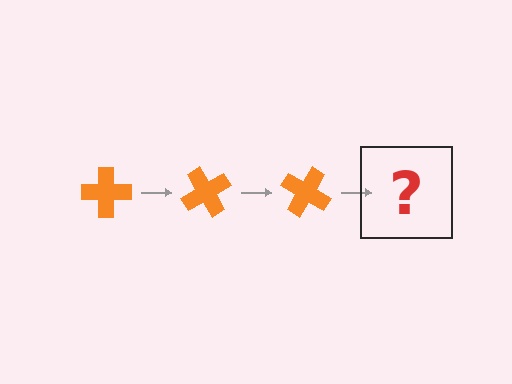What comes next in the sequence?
The next element should be an orange cross rotated 180 degrees.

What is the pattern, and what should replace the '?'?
The pattern is that the cross rotates 60 degrees each step. The '?' should be an orange cross rotated 180 degrees.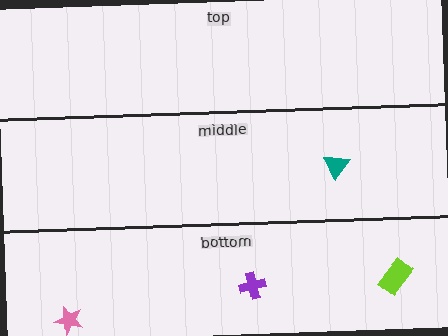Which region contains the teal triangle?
The middle region.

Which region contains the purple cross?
The bottom region.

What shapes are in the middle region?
The teal triangle.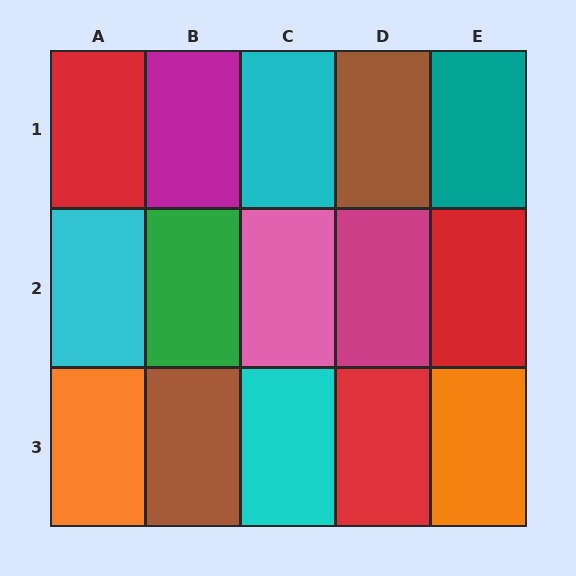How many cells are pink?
1 cell is pink.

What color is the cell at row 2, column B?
Green.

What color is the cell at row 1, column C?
Cyan.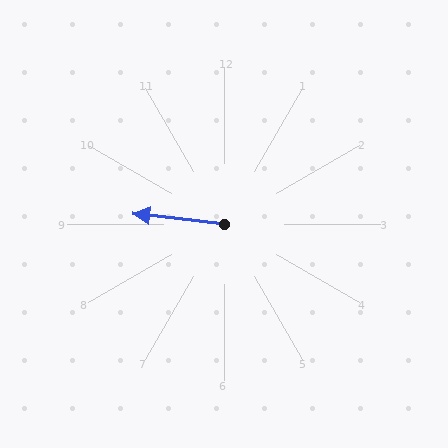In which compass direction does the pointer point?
West.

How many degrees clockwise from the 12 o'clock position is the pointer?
Approximately 277 degrees.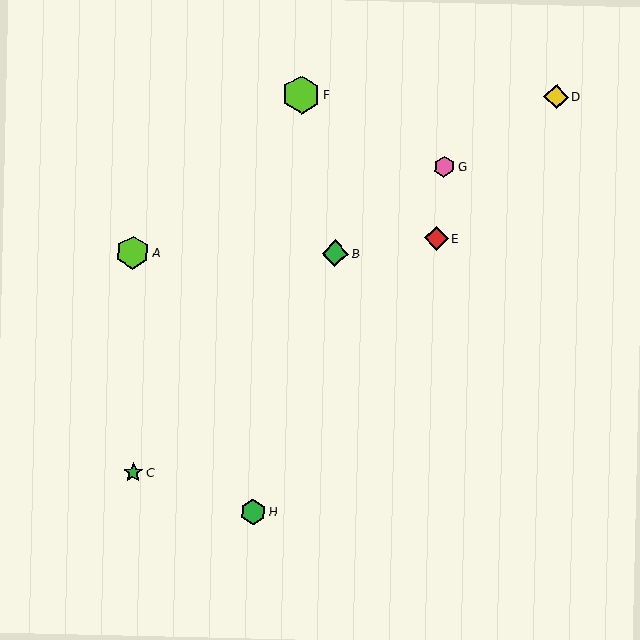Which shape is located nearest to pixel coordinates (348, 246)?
The green diamond (labeled B) at (335, 253) is nearest to that location.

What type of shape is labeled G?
Shape G is a pink hexagon.